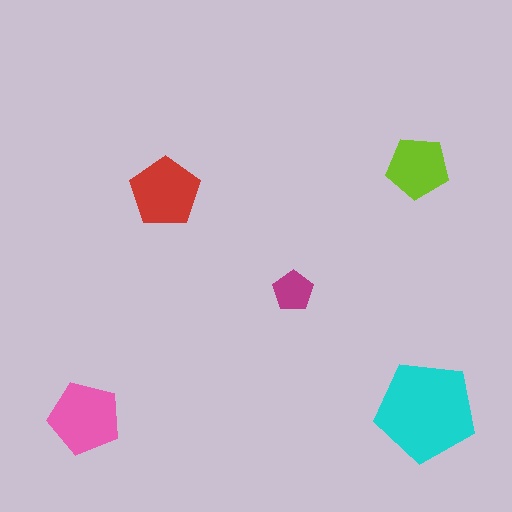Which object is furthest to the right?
The cyan pentagon is rightmost.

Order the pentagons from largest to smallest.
the cyan one, the pink one, the red one, the lime one, the magenta one.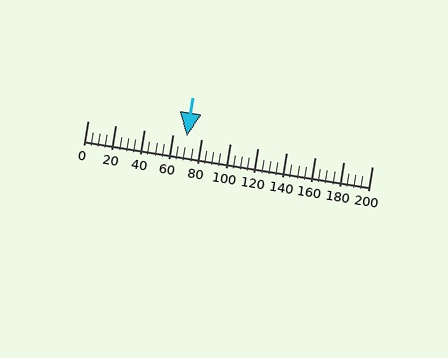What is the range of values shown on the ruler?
The ruler shows values from 0 to 200.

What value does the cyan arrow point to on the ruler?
The cyan arrow points to approximately 70.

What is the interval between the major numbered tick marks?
The major tick marks are spaced 20 units apart.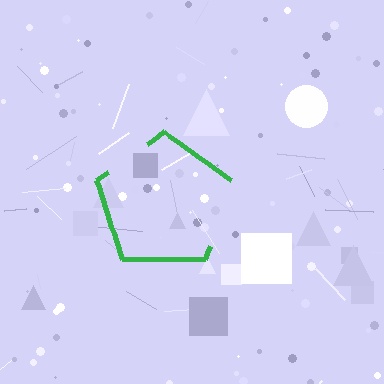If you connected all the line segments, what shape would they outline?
They would outline a pentagon.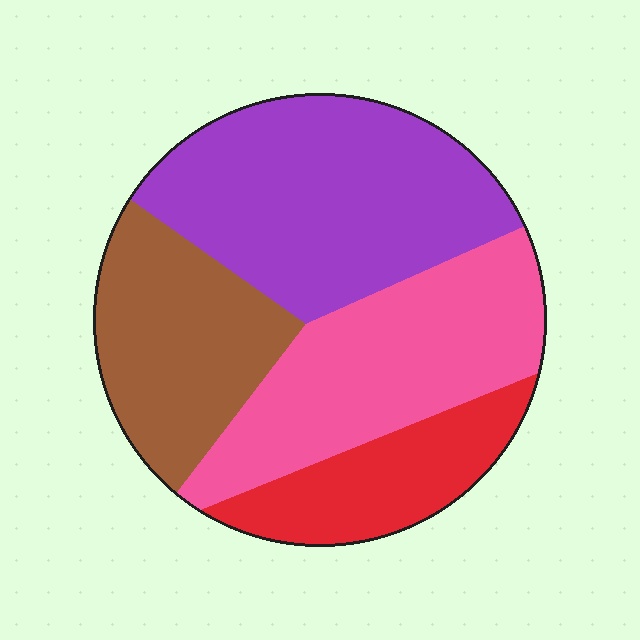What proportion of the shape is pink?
Pink covers around 30% of the shape.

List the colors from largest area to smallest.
From largest to smallest: purple, pink, brown, red.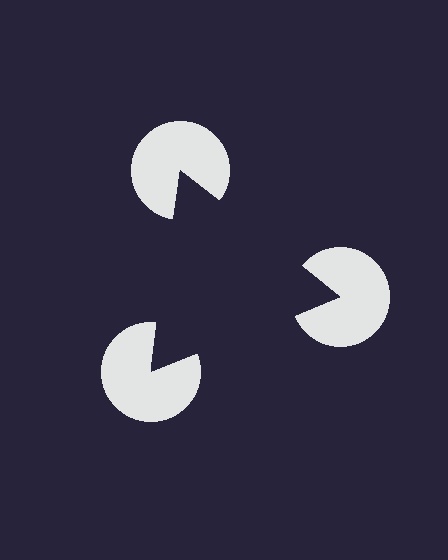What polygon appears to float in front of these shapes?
An illusory triangle — its edges are inferred from the aligned wedge cuts in the pac-man discs, not physically drawn.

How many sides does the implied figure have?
3 sides.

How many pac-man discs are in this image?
There are 3 — one at each vertex of the illusory triangle.